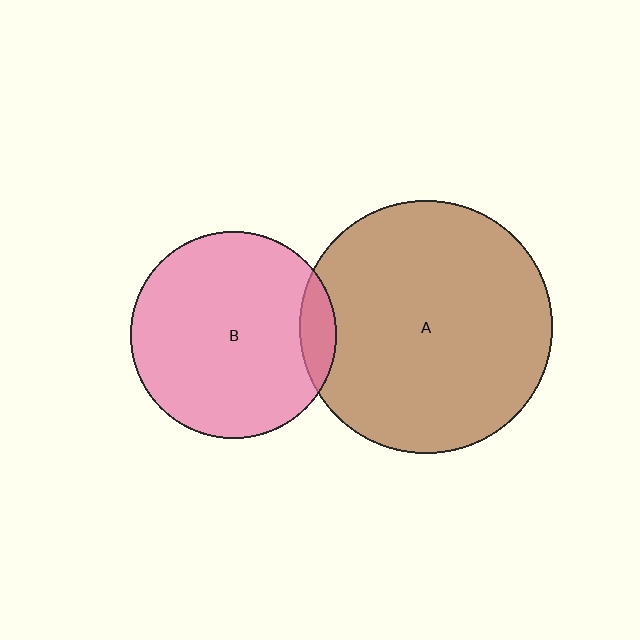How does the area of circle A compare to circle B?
Approximately 1.5 times.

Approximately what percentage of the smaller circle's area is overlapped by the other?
Approximately 10%.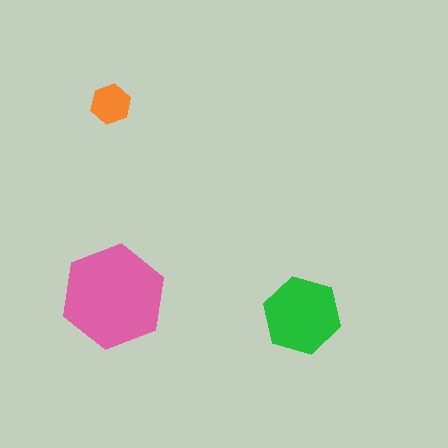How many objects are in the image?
There are 3 objects in the image.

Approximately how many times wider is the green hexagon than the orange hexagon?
About 2 times wider.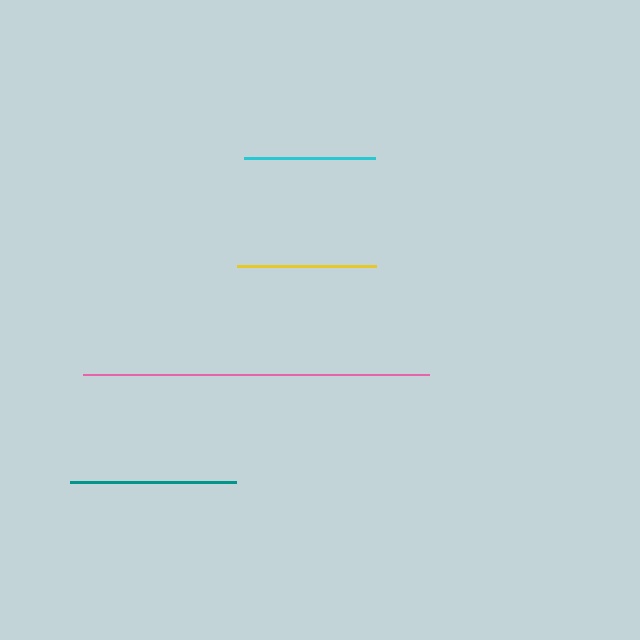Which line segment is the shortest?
The cyan line is the shortest at approximately 131 pixels.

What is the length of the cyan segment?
The cyan segment is approximately 131 pixels long.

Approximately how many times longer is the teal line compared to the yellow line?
The teal line is approximately 1.2 times the length of the yellow line.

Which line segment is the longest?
The pink line is the longest at approximately 346 pixels.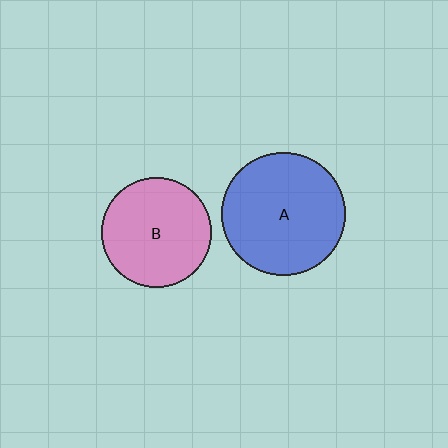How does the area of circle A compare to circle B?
Approximately 1.3 times.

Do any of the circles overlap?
No, none of the circles overlap.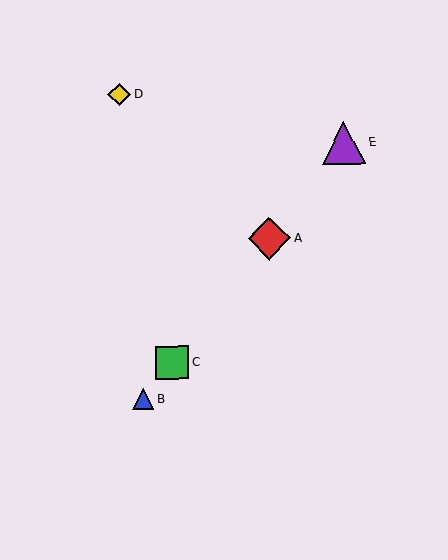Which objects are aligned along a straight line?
Objects A, B, C, E are aligned along a straight line.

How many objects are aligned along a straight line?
4 objects (A, B, C, E) are aligned along a straight line.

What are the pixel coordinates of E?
Object E is at (344, 143).